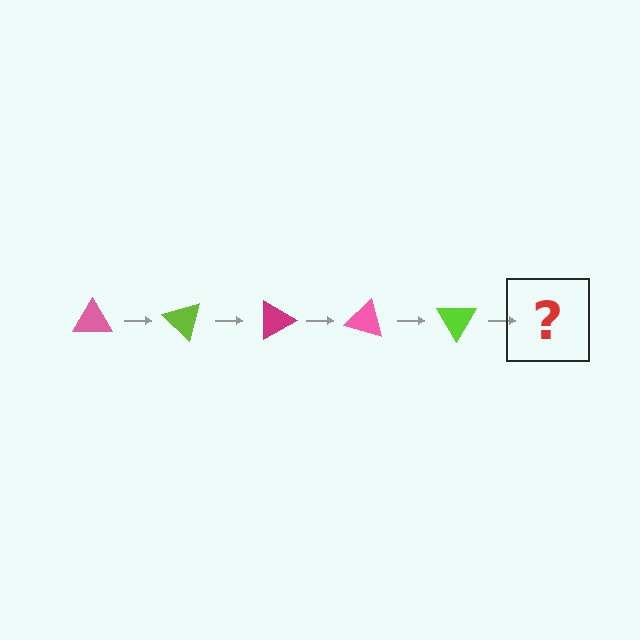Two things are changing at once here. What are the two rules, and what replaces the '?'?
The two rules are that it rotates 45 degrees each step and the color cycles through pink, lime, and magenta. The '?' should be a magenta triangle, rotated 225 degrees from the start.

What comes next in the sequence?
The next element should be a magenta triangle, rotated 225 degrees from the start.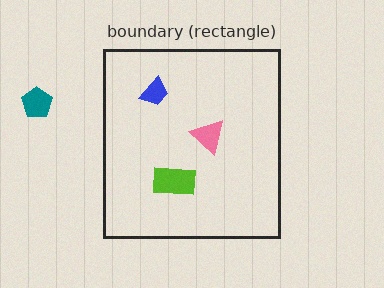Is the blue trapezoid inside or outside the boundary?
Inside.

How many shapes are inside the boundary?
3 inside, 1 outside.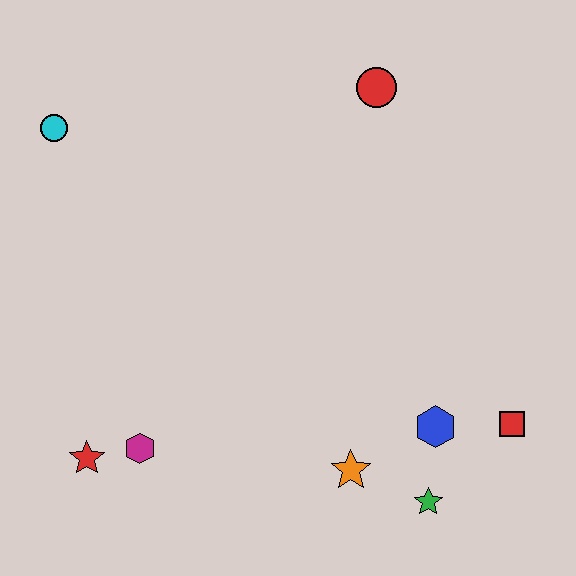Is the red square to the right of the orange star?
Yes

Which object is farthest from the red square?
The cyan circle is farthest from the red square.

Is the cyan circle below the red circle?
Yes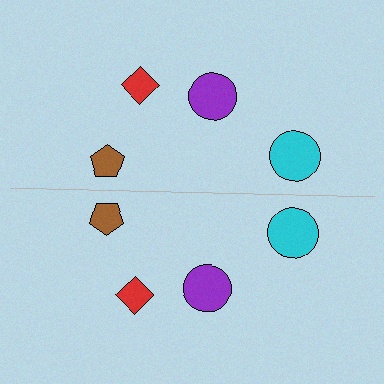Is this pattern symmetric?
Yes, this pattern has bilateral (reflection) symmetry.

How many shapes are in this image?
There are 8 shapes in this image.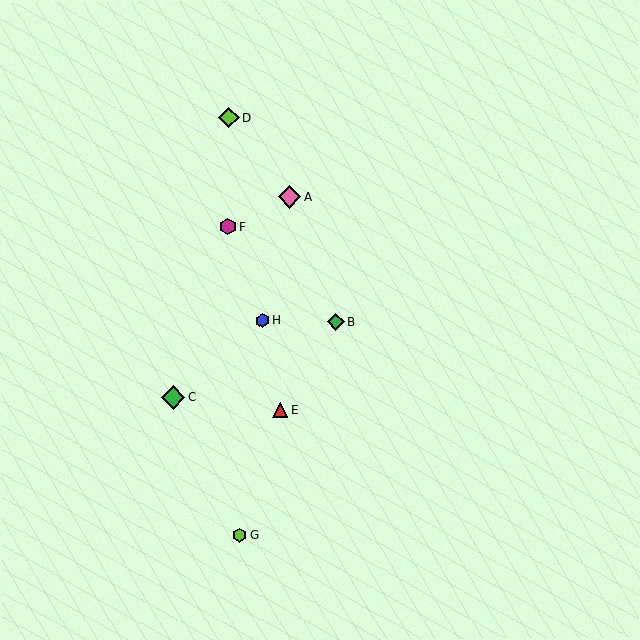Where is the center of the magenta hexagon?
The center of the magenta hexagon is at (228, 227).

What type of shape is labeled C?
Shape C is a green diamond.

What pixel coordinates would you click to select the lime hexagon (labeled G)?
Click at (240, 535) to select the lime hexagon G.